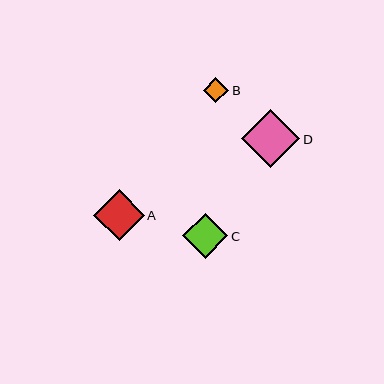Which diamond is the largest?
Diamond D is the largest with a size of approximately 58 pixels.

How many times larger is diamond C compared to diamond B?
Diamond C is approximately 1.8 times the size of diamond B.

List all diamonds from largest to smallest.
From largest to smallest: D, A, C, B.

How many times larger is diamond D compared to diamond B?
Diamond D is approximately 2.3 times the size of diamond B.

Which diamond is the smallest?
Diamond B is the smallest with a size of approximately 25 pixels.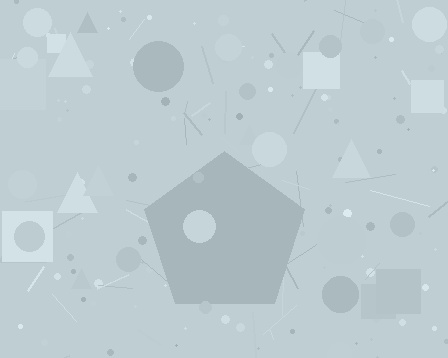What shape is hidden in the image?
A pentagon is hidden in the image.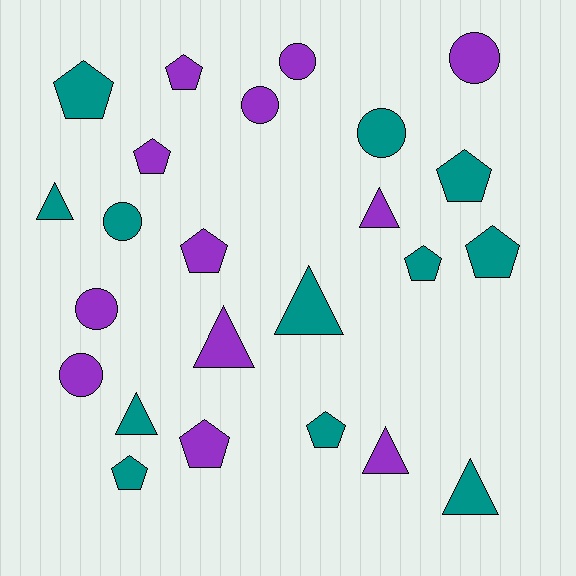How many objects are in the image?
There are 24 objects.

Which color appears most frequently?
Purple, with 12 objects.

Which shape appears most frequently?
Pentagon, with 10 objects.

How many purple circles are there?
There are 5 purple circles.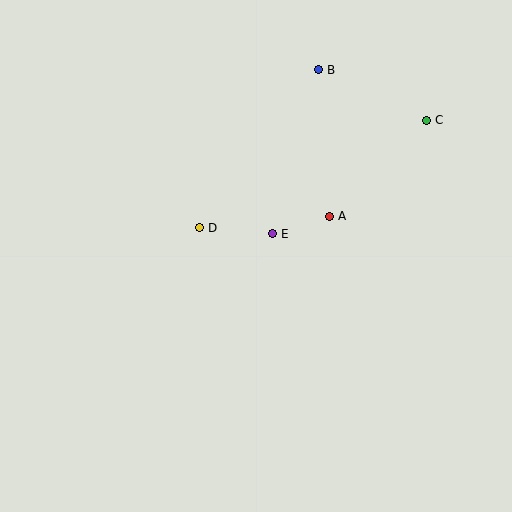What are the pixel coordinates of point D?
Point D is at (199, 228).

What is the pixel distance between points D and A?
The distance between D and A is 130 pixels.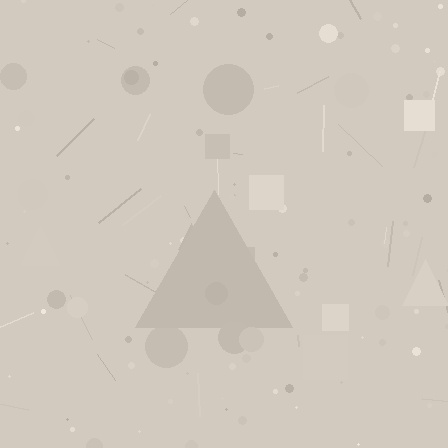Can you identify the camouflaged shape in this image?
The camouflaged shape is a triangle.